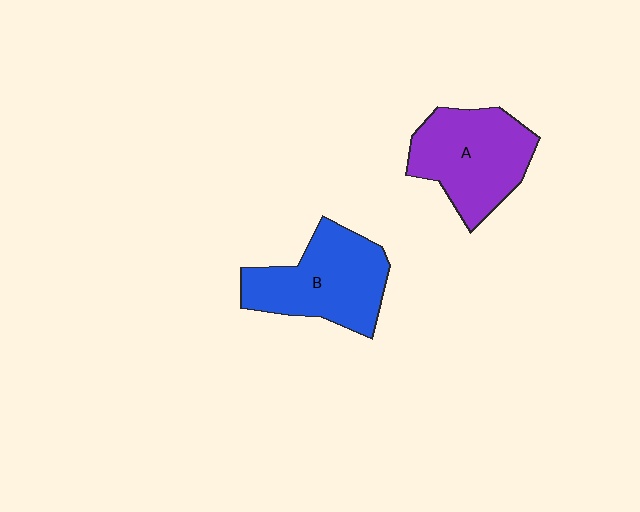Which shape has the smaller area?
Shape A (purple).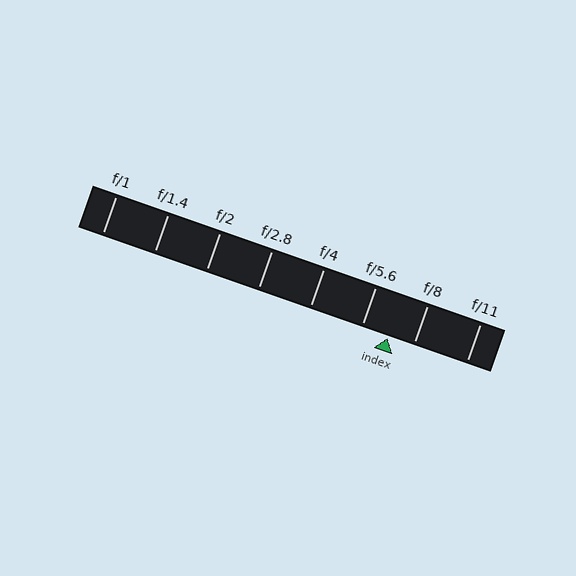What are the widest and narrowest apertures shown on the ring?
The widest aperture shown is f/1 and the narrowest is f/11.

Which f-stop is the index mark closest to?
The index mark is closest to f/8.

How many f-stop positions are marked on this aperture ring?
There are 8 f-stop positions marked.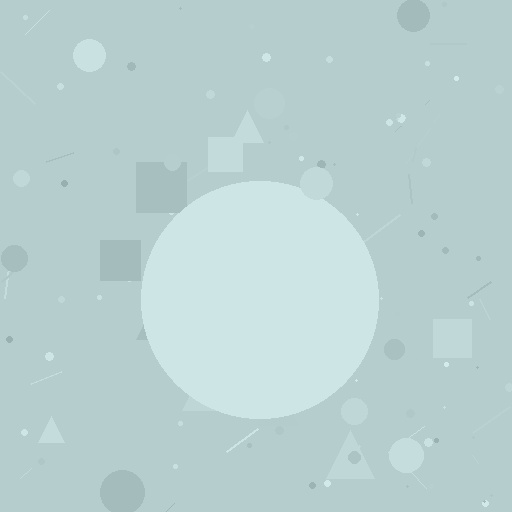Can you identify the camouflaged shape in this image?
The camouflaged shape is a circle.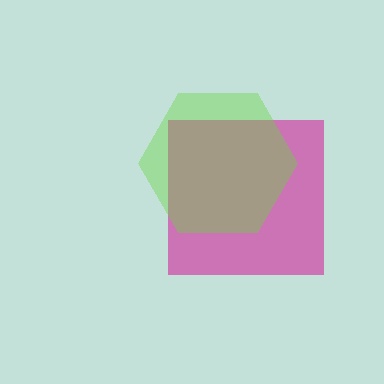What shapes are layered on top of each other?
The layered shapes are: a magenta square, a lime hexagon.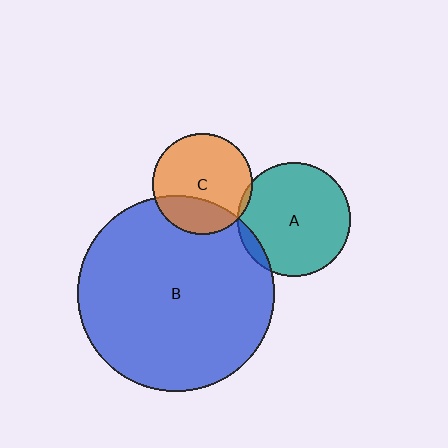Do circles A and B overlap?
Yes.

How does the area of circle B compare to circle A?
Approximately 3.0 times.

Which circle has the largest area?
Circle B (blue).